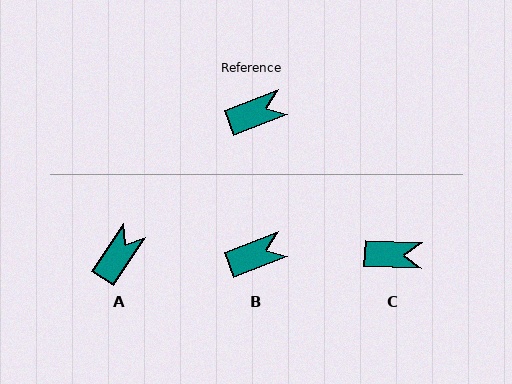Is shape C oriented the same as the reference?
No, it is off by about 24 degrees.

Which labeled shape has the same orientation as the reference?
B.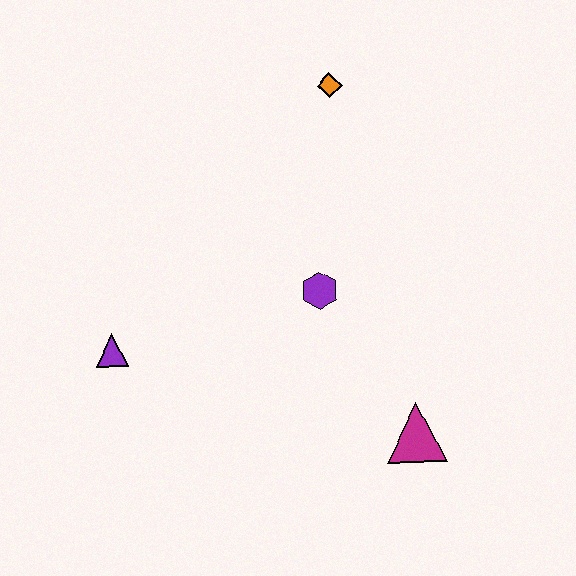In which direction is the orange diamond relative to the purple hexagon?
The orange diamond is above the purple hexagon.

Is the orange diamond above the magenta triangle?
Yes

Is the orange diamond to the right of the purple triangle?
Yes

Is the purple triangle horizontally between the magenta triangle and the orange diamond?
No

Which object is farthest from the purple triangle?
The orange diamond is farthest from the purple triangle.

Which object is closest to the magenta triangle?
The purple hexagon is closest to the magenta triangle.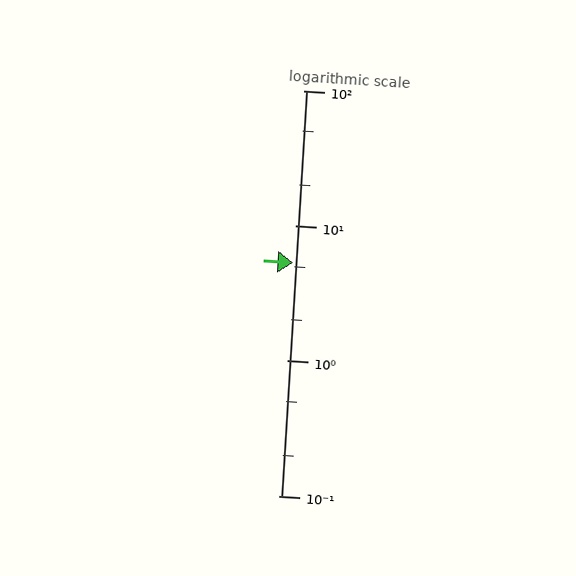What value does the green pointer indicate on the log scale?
The pointer indicates approximately 5.3.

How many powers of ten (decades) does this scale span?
The scale spans 3 decades, from 0.1 to 100.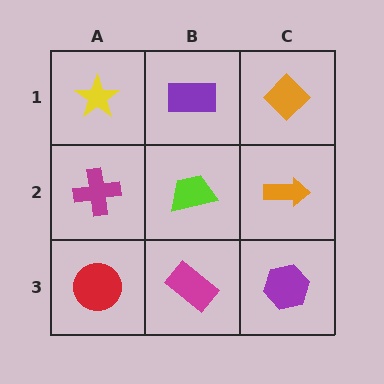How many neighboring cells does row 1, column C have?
2.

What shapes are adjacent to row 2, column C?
An orange diamond (row 1, column C), a purple hexagon (row 3, column C), a lime trapezoid (row 2, column B).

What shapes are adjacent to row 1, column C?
An orange arrow (row 2, column C), a purple rectangle (row 1, column B).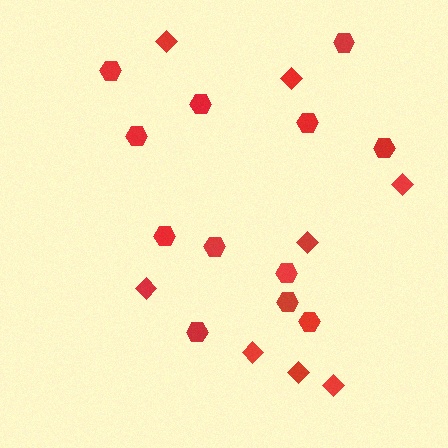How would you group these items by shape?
There are 2 groups: one group of hexagons (12) and one group of diamonds (8).